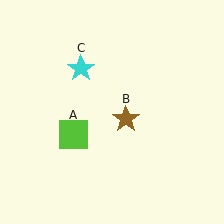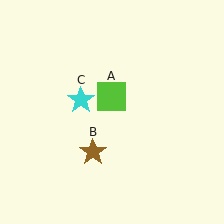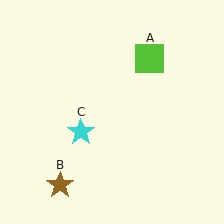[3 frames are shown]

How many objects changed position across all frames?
3 objects changed position: lime square (object A), brown star (object B), cyan star (object C).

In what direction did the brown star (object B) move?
The brown star (object B) moved down and to the left.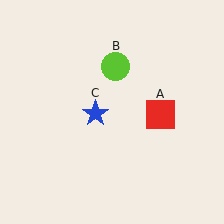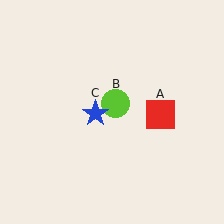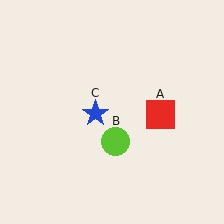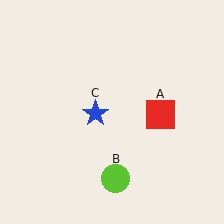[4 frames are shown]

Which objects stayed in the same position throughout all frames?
Red square (object A) and blue star (object C) remained stationary.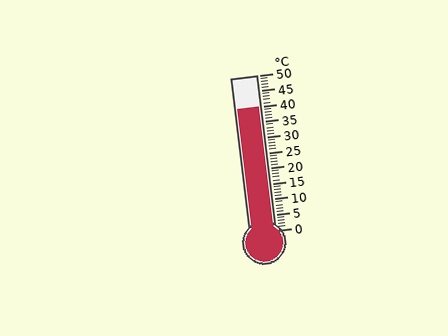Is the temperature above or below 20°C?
The temperature is above 20°C.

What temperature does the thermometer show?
The thermometer shows approximately 40°C.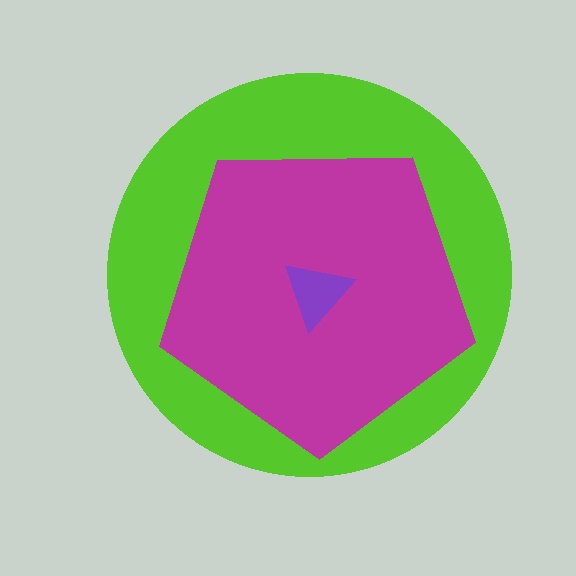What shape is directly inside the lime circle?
The magenta pentagon.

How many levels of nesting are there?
3.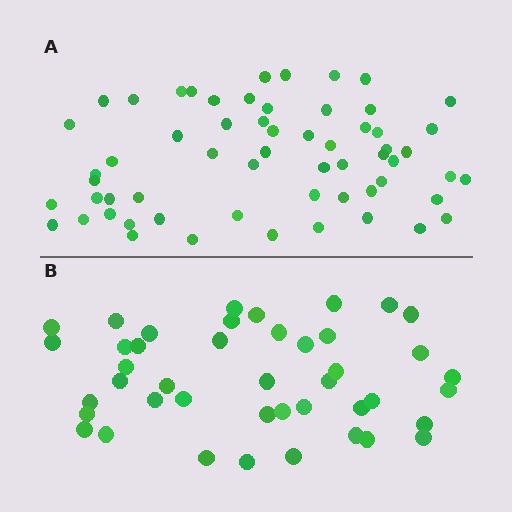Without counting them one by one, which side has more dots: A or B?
Region A (the top region) has more dots.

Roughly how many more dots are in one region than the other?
Region A has approximately 15 more dots than region B.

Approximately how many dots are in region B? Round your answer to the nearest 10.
About 40 dots. (The exact count is 43, which rounds to 40.)